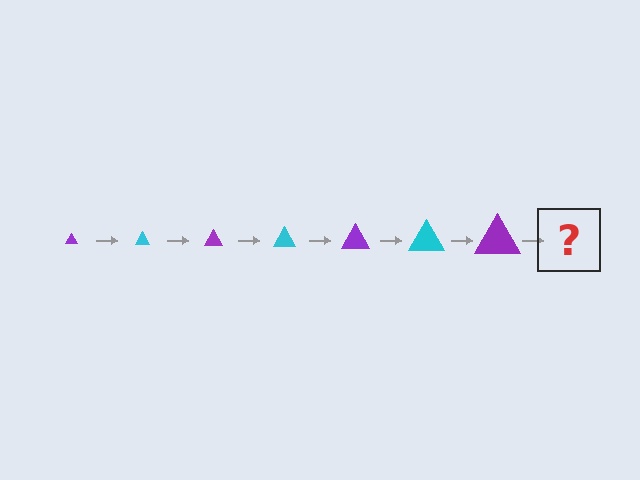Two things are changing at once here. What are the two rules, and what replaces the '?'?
The two rules are that the triangle grows larger each step and the color cycles through purple and cyan. The '?' should be a cyan triangle, larger than the previous one.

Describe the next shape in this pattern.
It should be a cyan triangle, larger than the previous one.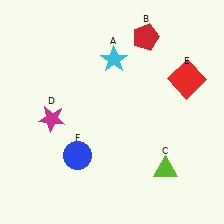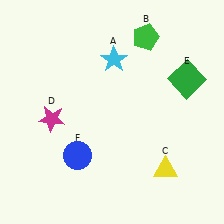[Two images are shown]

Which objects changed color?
B changed from red to green. C changed from lime to yellow. E changed from red to green.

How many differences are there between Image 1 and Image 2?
There are 3 differences between the two images.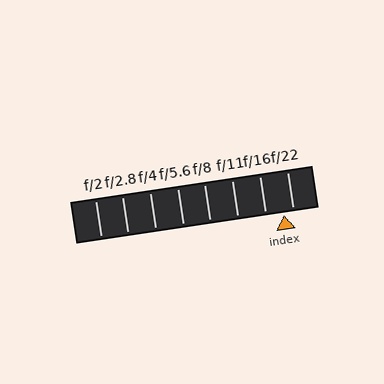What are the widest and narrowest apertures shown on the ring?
The widest aperture shown is f/2 and the narrowest is f/22.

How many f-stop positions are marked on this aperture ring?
There are 8 f-stop positions marked.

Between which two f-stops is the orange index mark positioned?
The index mark is between f/16 and f/22.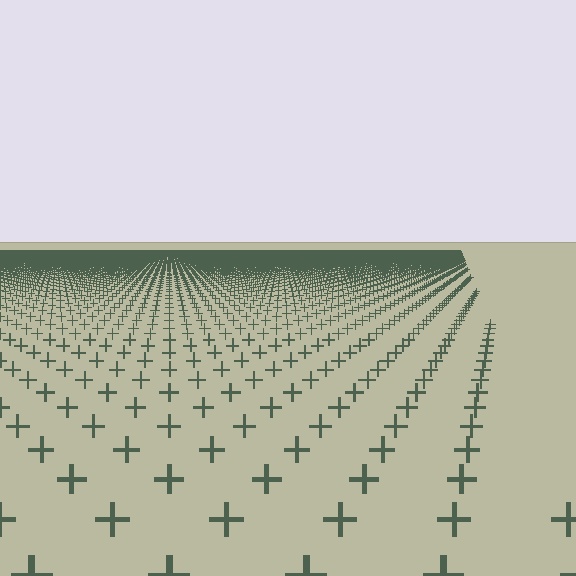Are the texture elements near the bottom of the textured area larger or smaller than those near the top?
Larger. Near the bottom, elements are closer to the viewer and appear at a bigger on-screen size.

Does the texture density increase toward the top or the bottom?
Density increases toward the top.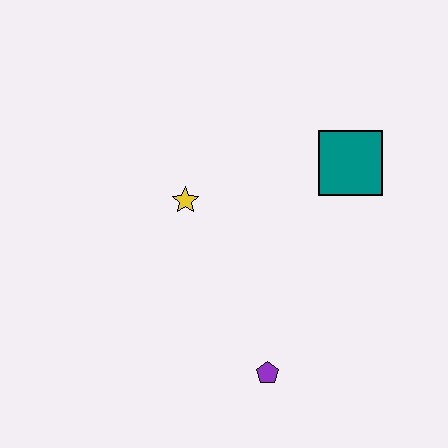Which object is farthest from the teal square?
The purple pentagon is farthest from the teal square.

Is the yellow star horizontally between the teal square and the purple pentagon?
No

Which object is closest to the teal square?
The yellow star is closest to the teal square.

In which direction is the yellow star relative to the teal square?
The yellow star is to the left of the teal square.